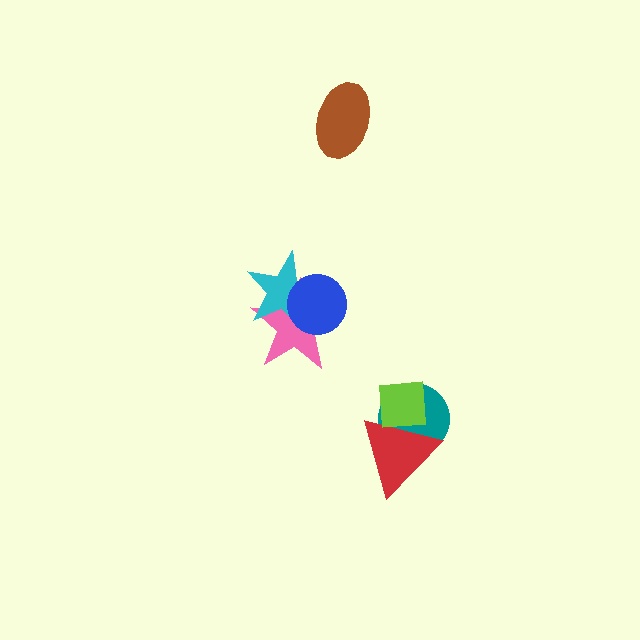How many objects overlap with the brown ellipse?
0 objects overlap with the brown ellipse.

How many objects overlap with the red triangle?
2 objects overlap with the red triangle.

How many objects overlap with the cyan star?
2 objects overlap with the cyan star.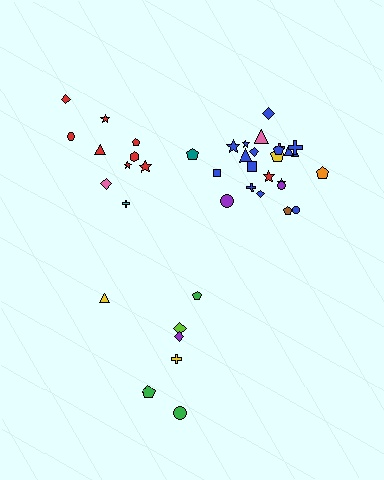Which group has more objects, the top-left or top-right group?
The top-right group.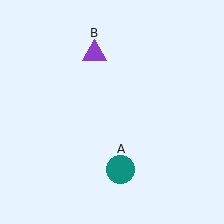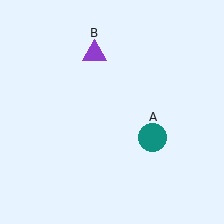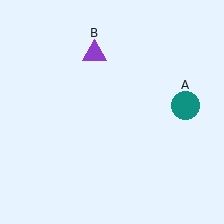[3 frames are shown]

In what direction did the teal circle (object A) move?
The teal circle (object A) moved up and to the right.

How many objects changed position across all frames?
1 object changed position: teal circle (object A).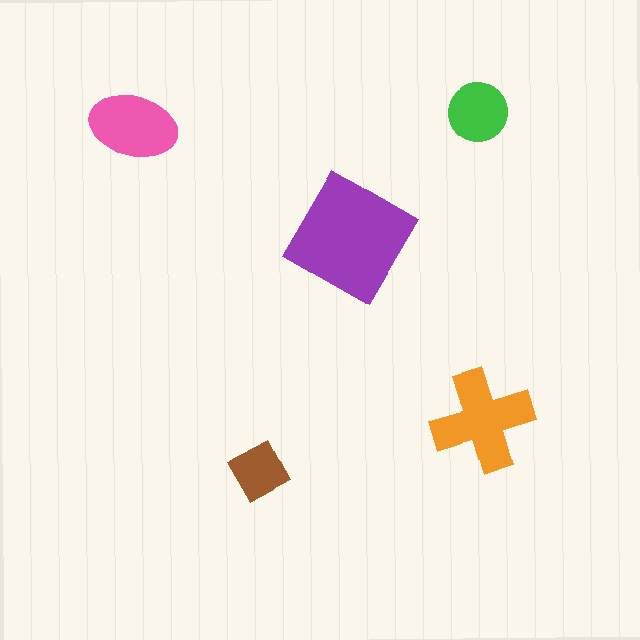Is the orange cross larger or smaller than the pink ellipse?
Larger.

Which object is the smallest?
The brown diamond.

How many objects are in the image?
There are 5 objects in the image.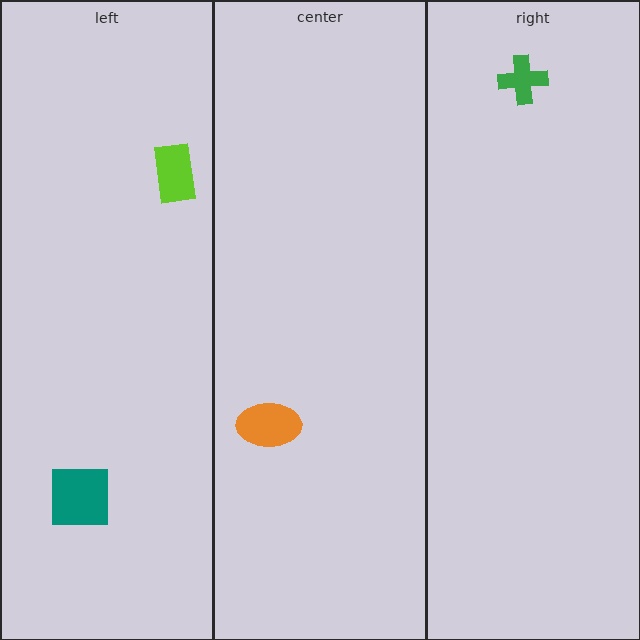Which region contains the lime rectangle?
The left region.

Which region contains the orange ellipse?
The center region.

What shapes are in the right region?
The green cross.